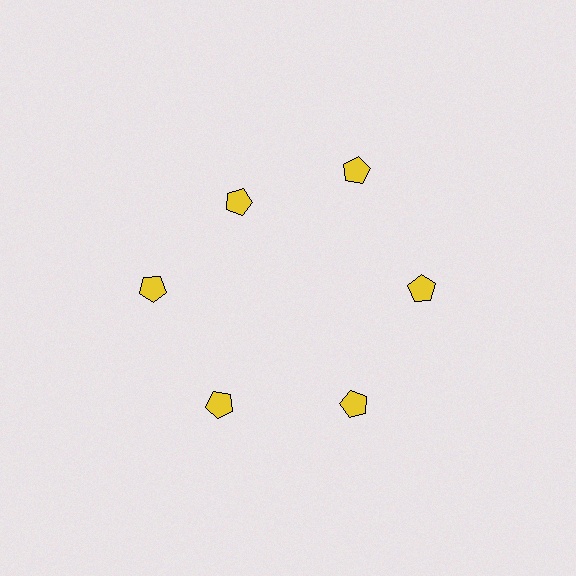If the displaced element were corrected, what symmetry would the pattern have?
It would have 6-fold rotational symmetry — the pattern would map onto itself every 60 degrees.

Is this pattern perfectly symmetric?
No. The 6 yellow pentagons are arranged in a ring, but one element near the 11 o'clock position is pulled inward toward the center, breaking the 6-fold rotational symmetry.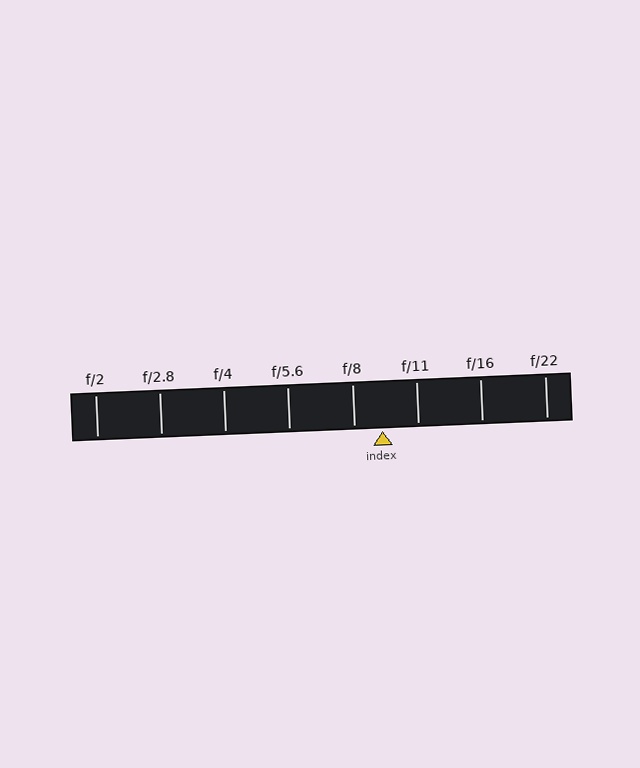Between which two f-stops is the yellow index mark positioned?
The index mark is between f/8 and f/11.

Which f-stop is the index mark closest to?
The index mark is closest to f/8.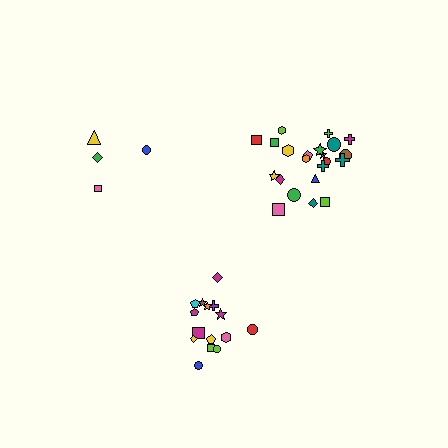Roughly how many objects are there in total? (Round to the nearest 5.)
Roughly 40 objects in total.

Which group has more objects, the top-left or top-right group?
The top-right group.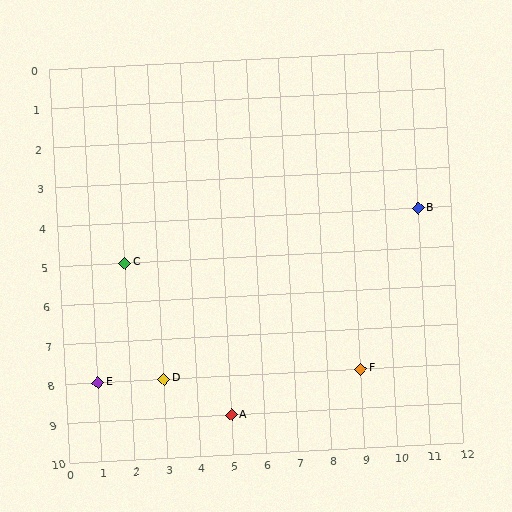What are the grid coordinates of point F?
Point F is at grid coordinates (9, 8).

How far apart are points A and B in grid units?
Points A and B are 6 columns and 5 rows apart (about 7.8 grid units diagonally).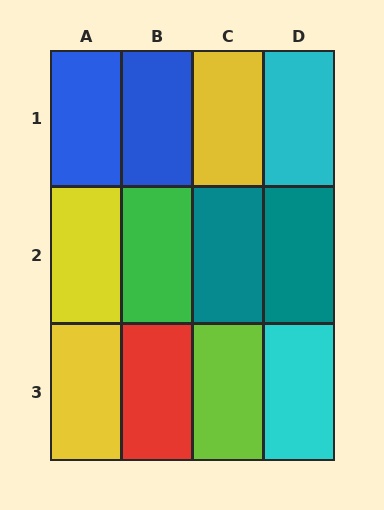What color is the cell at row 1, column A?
Blue.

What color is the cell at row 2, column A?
Yellow.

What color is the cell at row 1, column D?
Cyan.